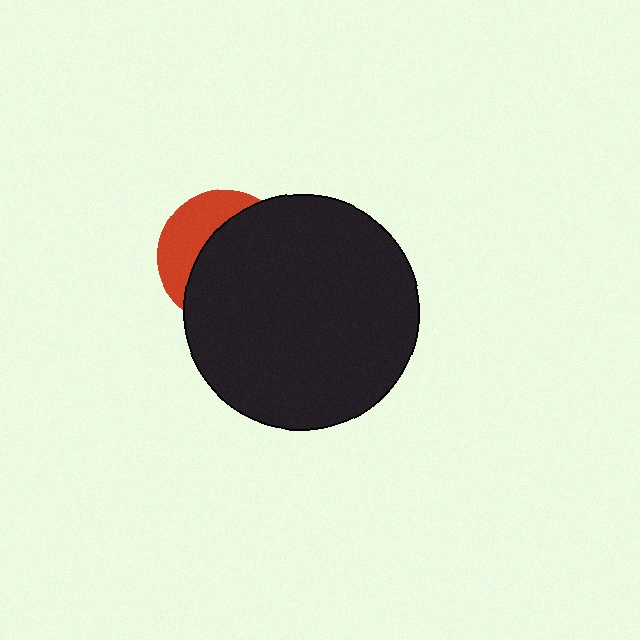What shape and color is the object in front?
The object in front is a black circle.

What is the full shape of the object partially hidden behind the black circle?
The partially hidden object is a red circle.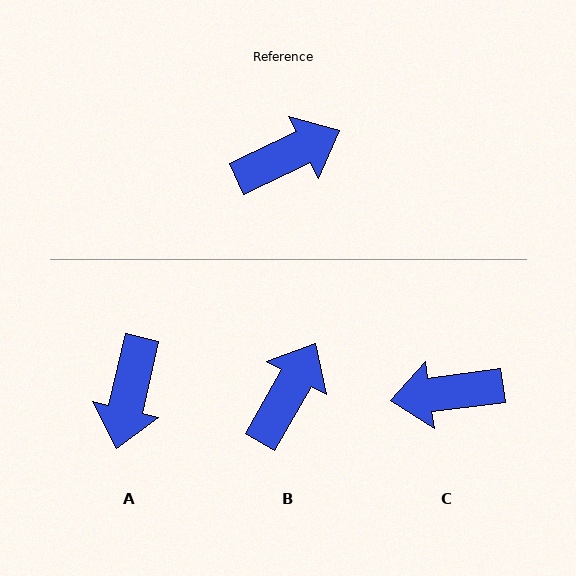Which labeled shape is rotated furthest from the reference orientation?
C, about 162 degrees away.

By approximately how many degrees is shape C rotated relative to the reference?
Approximately 162 degrees counter-clockwise.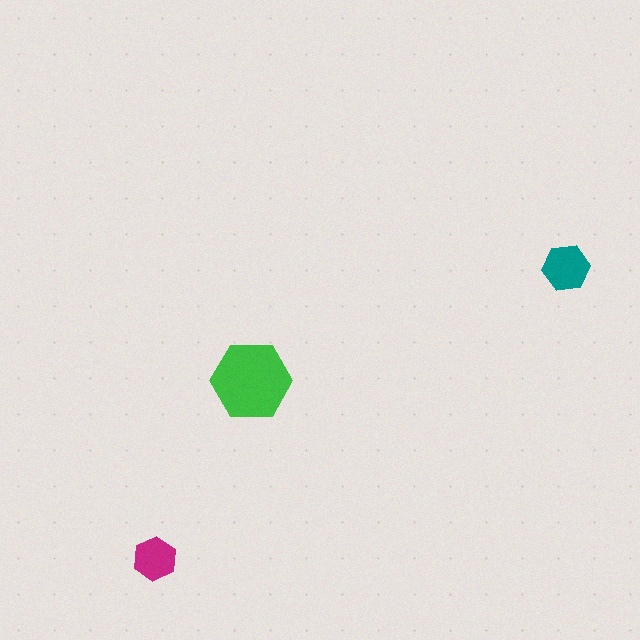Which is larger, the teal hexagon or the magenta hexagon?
The teal one.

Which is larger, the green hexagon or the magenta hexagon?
The green one.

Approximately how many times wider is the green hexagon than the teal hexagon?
About 1.5 times wider.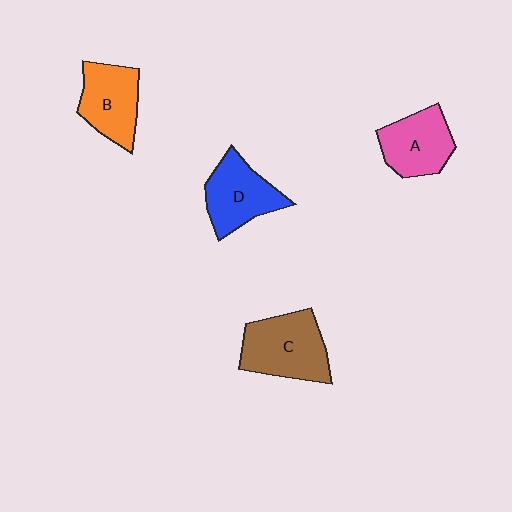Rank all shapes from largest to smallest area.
From largest to smallest: C (brown), D (blue), B (orange), A (pink).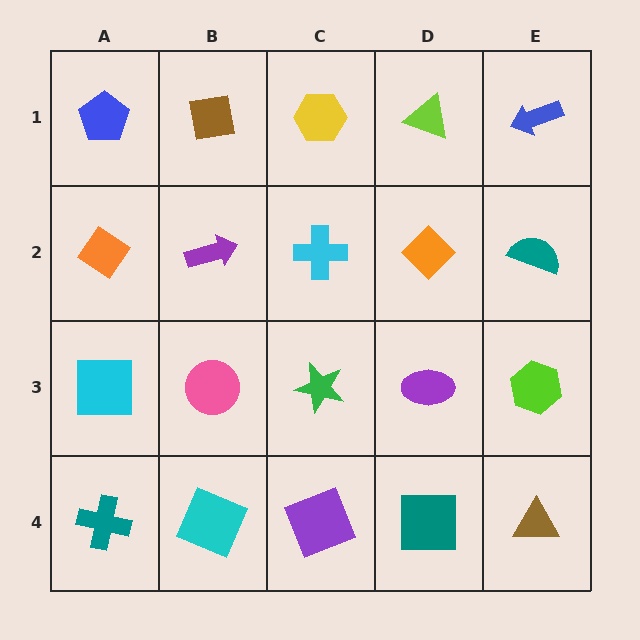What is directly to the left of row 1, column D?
A yellow hexagon.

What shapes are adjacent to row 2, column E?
A blue arrow (row 1, column E), a lime hexagon (row 3, column E), an orange diamond (row 2, column D).